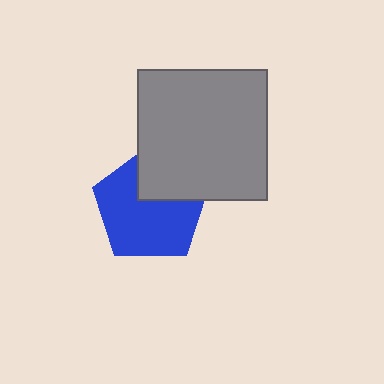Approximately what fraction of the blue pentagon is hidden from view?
Roughly 30% of the blue pentagon is hidden behind the gray square.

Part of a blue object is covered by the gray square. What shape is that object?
It is a pentagon.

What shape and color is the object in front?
The object in front is a gray square.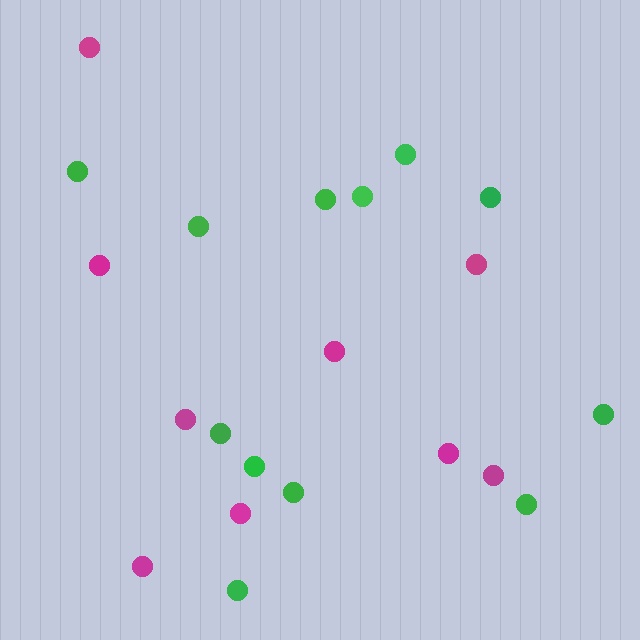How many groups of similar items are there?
There are 2 groups: one group of magenta circles (9) and one group of green circles (12).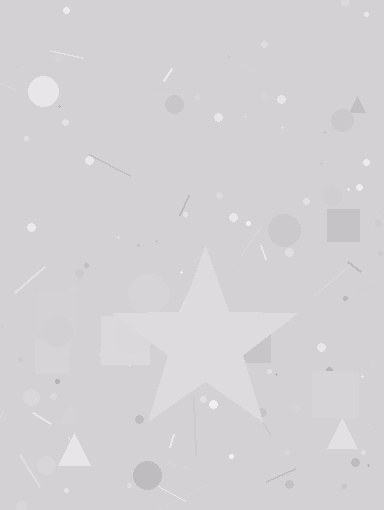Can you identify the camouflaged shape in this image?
The camouflaged shape is a star.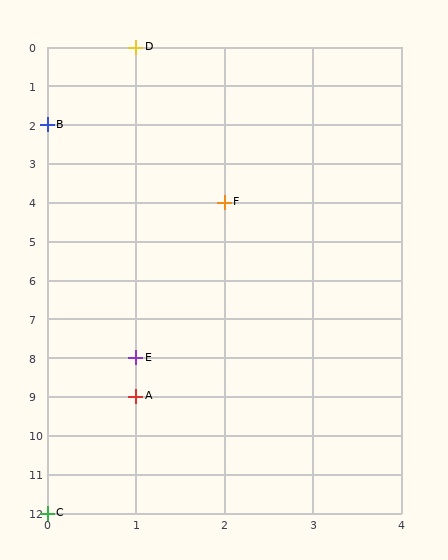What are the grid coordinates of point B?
Point B is at grid coordinates (0, 2).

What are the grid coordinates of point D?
Point D is at grid coordinates (1, 0).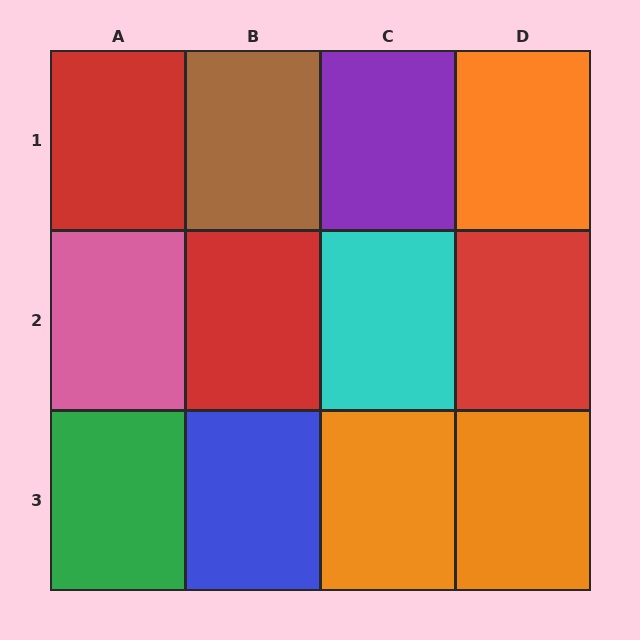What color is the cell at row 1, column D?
Orange.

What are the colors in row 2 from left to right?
Pink, red, cyan, red.